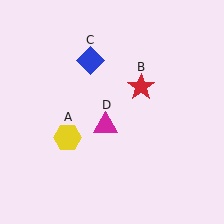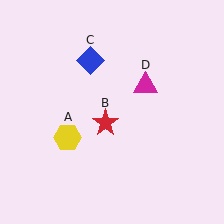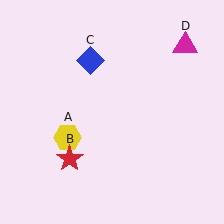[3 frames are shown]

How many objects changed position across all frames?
2 objects changed position: red star (object B), magenta triangle (object D).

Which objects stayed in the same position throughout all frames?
Yellow hexagon (object A) and blue diamond (object C) remained stationary.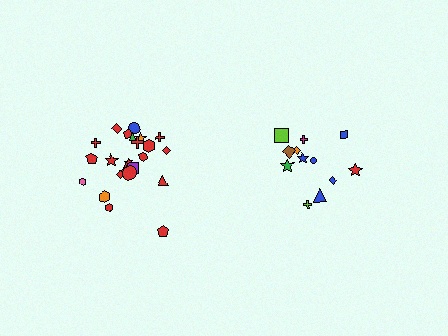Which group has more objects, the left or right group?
The left group.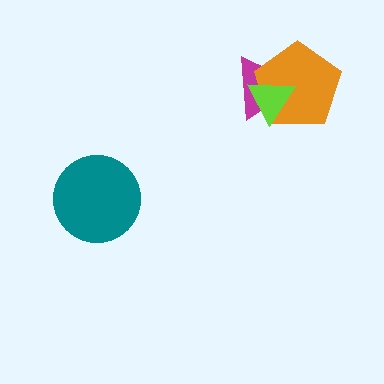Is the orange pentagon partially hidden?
Yes, it is partially covered by another shape.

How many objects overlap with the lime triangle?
2 objects overlap with the lime triangle.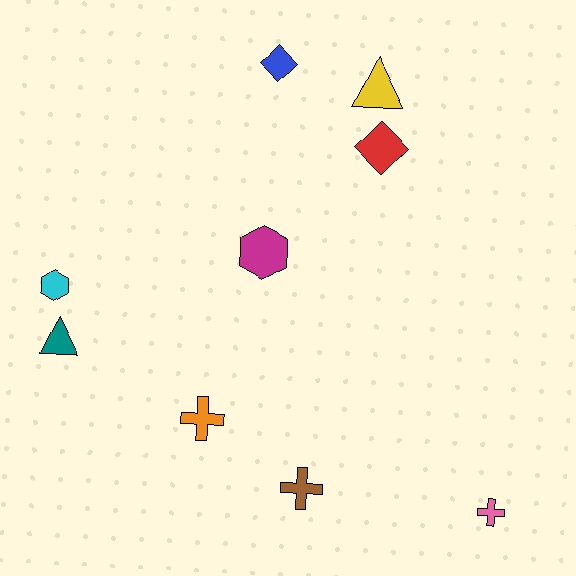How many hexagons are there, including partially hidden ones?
There are 2 hexagons.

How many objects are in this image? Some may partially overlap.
There are 9 objects.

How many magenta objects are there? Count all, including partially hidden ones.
There is 1 magenta object.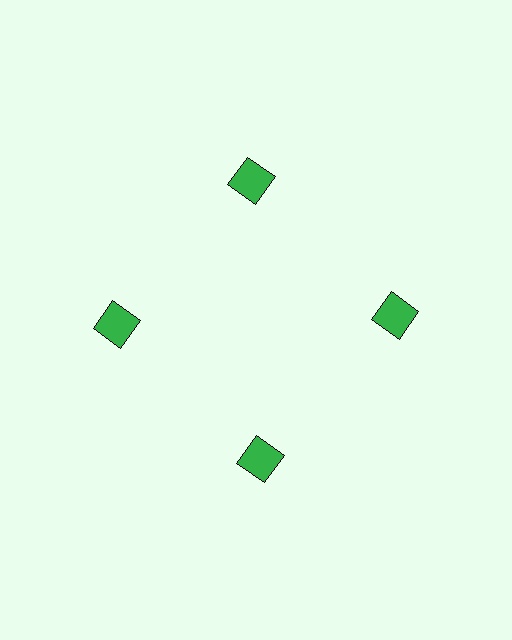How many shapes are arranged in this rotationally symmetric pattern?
There are 4 shapes, arranged in 4 groups of 1.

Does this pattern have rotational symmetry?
Yes, this pattern has 4-fold rotational symmetry. It looks the same after rotating 90 degrees around the center.